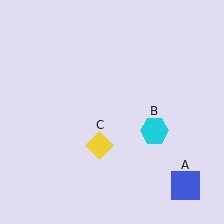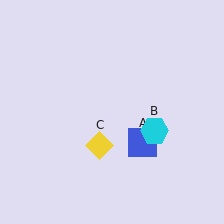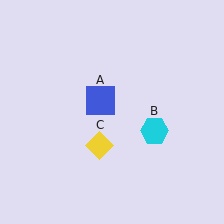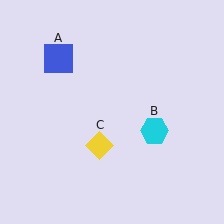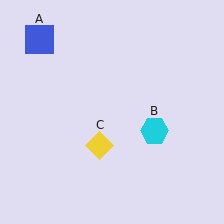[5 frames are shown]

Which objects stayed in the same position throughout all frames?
Cyan hexagon (object B) and yellow diamond (object C) remained stationary.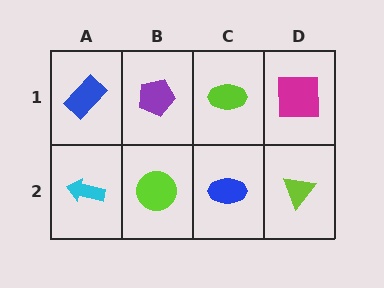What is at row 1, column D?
A magenta square.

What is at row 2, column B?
A lime circle.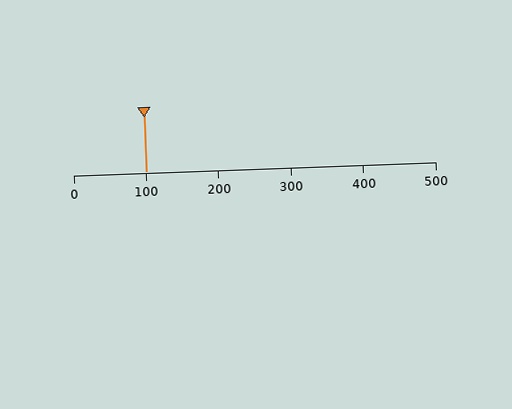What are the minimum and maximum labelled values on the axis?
The axis runs from 0 to 500.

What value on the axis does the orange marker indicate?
The marker indicates approximately 100.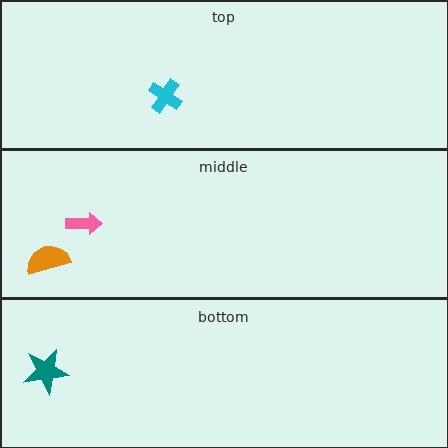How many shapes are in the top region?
1.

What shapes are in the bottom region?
The teal star.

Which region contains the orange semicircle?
The middle region.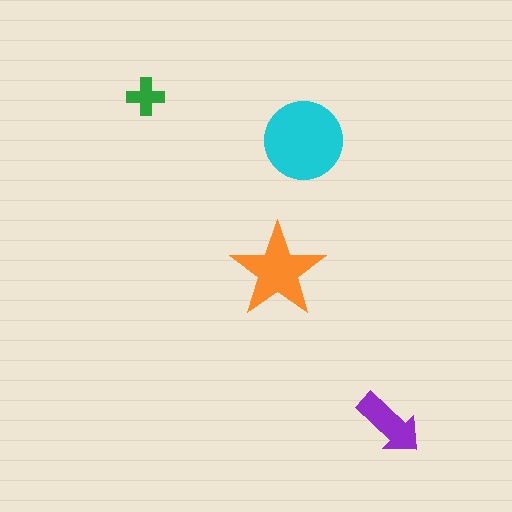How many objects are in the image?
There are 4 objects in the image.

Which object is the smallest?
The green cross.